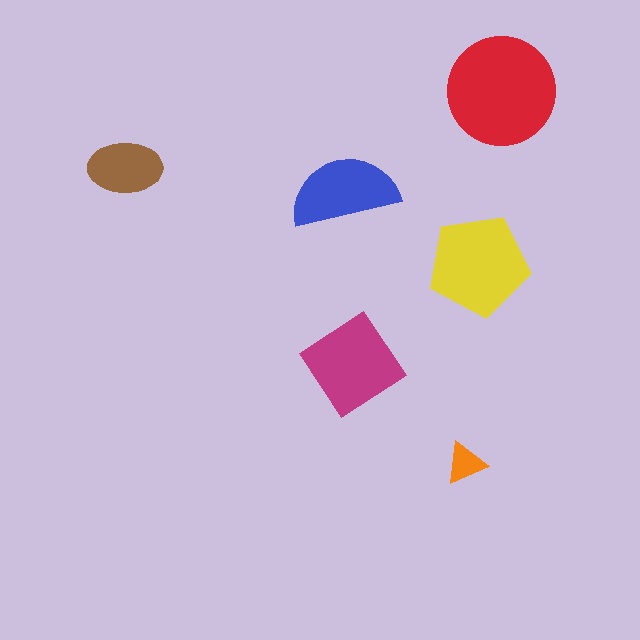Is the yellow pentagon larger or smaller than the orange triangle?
Larger.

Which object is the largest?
The red circle.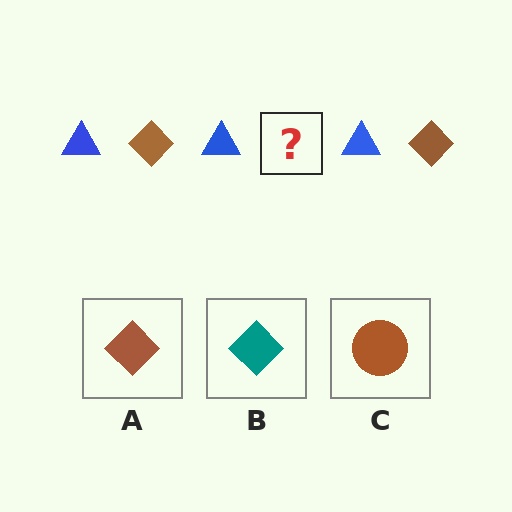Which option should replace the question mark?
Option A.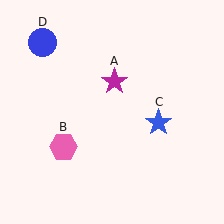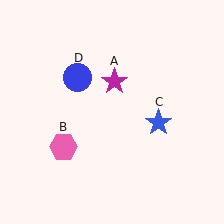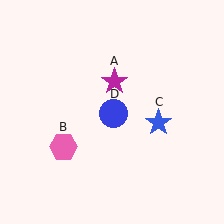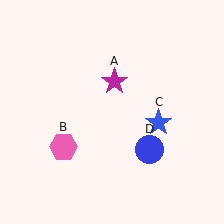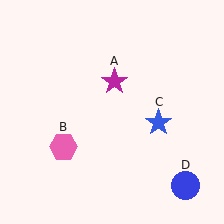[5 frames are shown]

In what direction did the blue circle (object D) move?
The blue circle (object D) moved down and to the right.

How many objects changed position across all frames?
1 object changed position: blue circle (object D).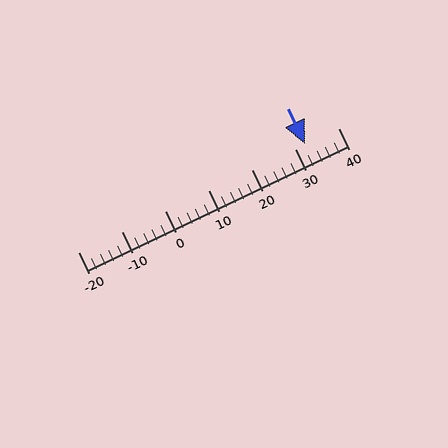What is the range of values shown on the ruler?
The ruler shows values from -20 to 40.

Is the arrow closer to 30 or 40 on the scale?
The arrow is closer to 30.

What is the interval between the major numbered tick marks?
The major tick marks are spaced 10 units apart.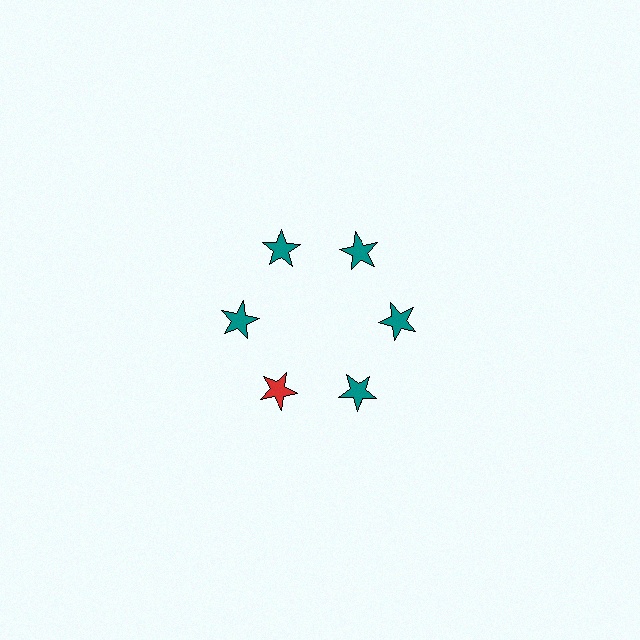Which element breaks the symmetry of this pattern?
The red star at roughly the 7 o'clock position breaks the symmetry. All other shapes are teal stars.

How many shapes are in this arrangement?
There are 6 shapes arranged in a ring pattern.